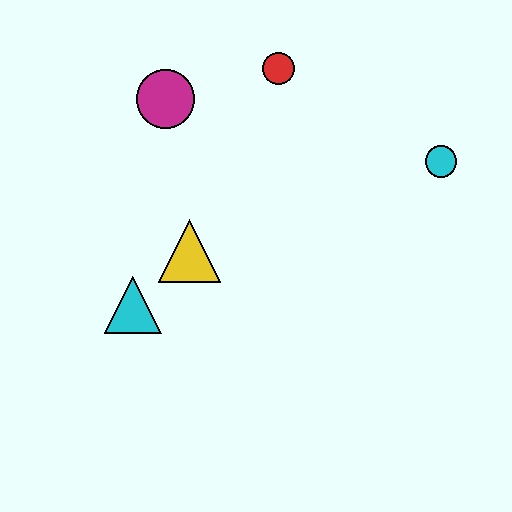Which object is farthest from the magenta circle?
The cyan circle is farthest from the magenta circle.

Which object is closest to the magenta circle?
The red circle is closest to the magenta circle.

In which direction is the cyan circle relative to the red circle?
The cyan circle is to the right of the red circle.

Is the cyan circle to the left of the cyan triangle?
No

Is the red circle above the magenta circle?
Yes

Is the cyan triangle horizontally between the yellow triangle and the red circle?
No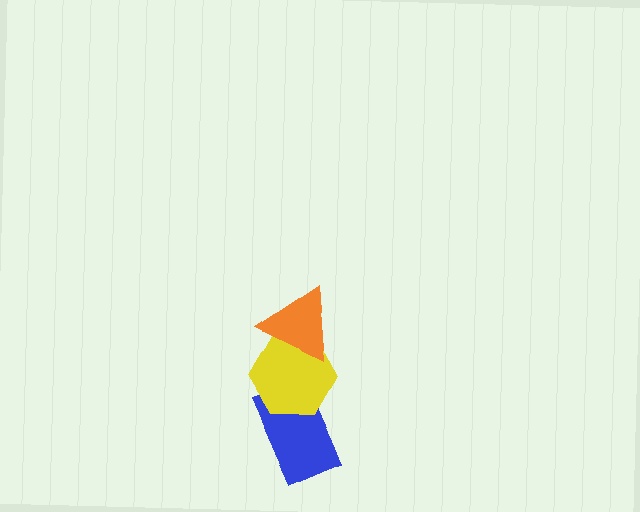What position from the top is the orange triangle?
The orange triangle is 1st from the top.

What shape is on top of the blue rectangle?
The yellow hexagon is on top of the blue rectangle.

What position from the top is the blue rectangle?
The blue rectangle is 3rd from the top.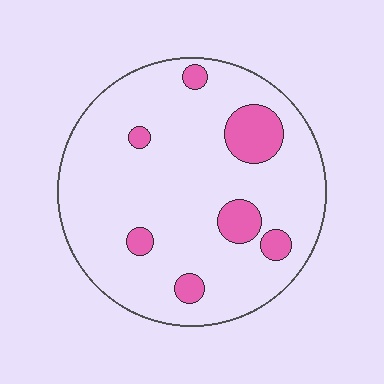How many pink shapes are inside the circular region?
7.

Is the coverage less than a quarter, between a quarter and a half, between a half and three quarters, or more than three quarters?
Less than a quarter.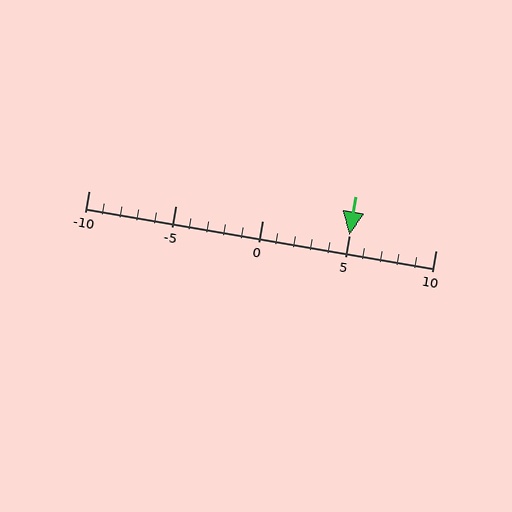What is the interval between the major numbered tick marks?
The major tick marks are spaced 5 units apart.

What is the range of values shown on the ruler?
The ruler shows values from -10 to 10.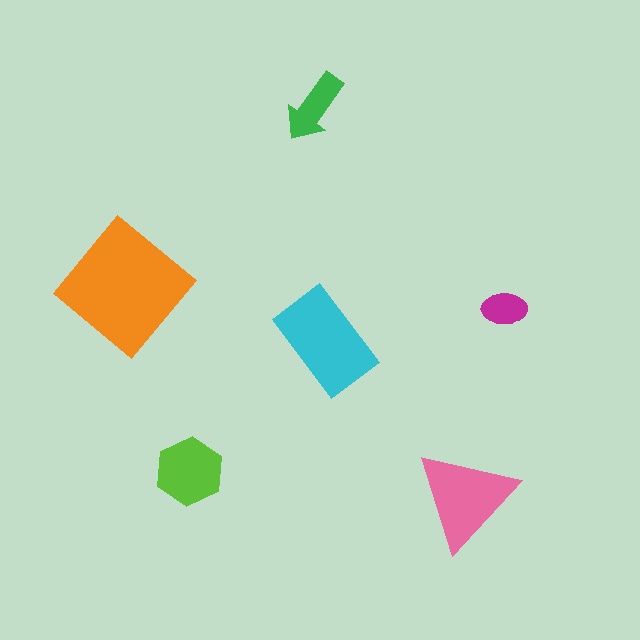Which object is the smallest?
The magenta ellipse.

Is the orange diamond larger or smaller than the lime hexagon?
Larger.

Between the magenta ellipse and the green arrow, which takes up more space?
The green arrow.